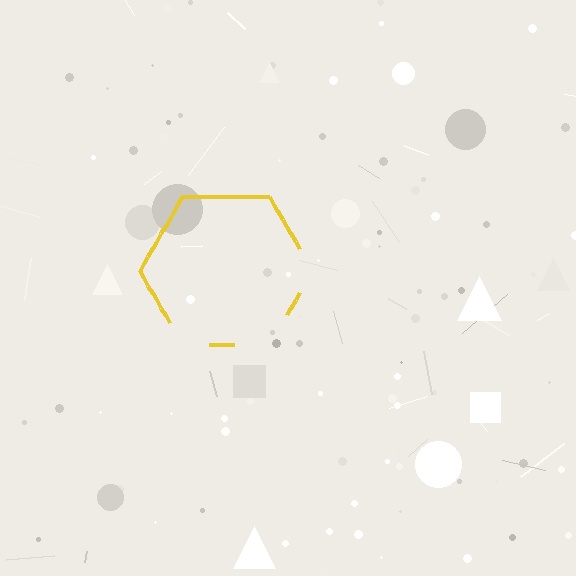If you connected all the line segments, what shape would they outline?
They would outline a hexagon.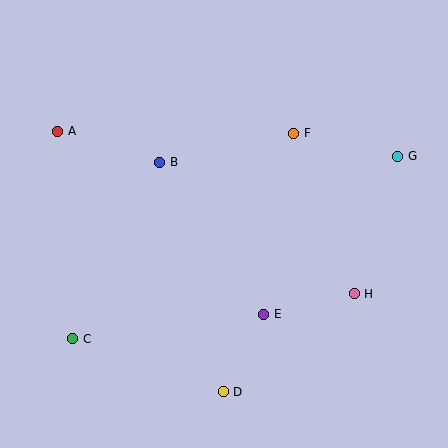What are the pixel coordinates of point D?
Point D is at (223, 392).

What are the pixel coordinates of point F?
Point F is at (294, 133).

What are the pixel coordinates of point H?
Point H is at (354, 294).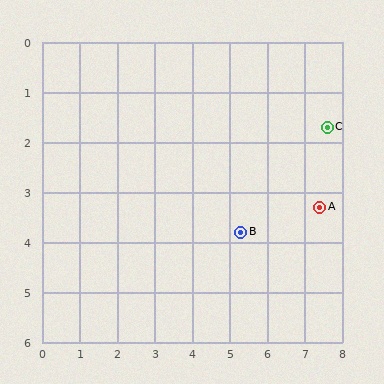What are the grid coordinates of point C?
Point C is at approximately (7.6, 1.7).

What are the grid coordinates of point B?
Point B is at approximately (5.3, 3.8).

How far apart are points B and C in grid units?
Points B and C are about 3.1 grid units apart.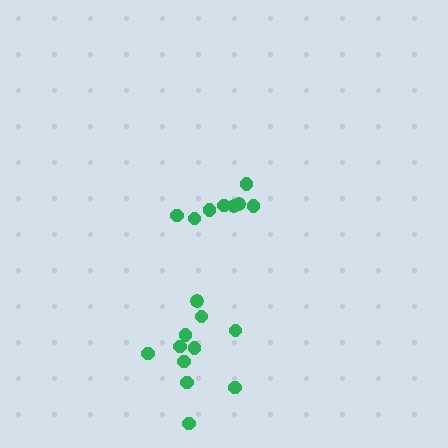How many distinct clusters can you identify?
There are 2 distinct clusters.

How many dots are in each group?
Group 1: 8 dots, Group 2: 11 dots (19 total).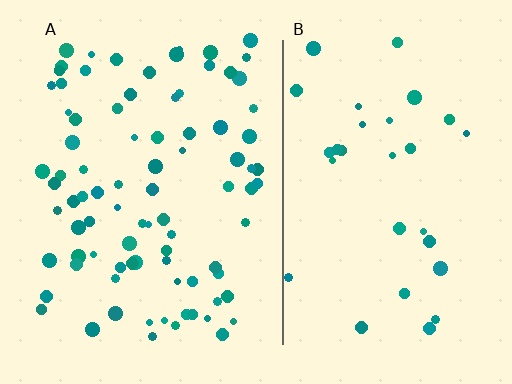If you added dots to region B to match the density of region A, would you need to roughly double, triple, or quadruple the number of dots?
Approximately triple.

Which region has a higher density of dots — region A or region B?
A (the left).